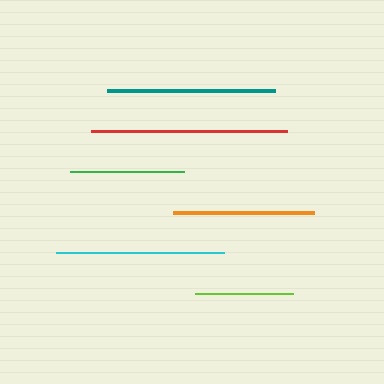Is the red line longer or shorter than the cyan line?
The red line is longer than the cyan line.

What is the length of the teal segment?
The teal segment is approximately 167 pixels long.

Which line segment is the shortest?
The lime line is the shortest at approximately 98 pixels.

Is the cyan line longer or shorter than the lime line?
The cyan line is longer than the lime line.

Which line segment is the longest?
The red line is the longest at approximately 196 pixels.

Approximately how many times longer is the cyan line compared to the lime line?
The cyan line is approximately 1.7 times the length of the lime line.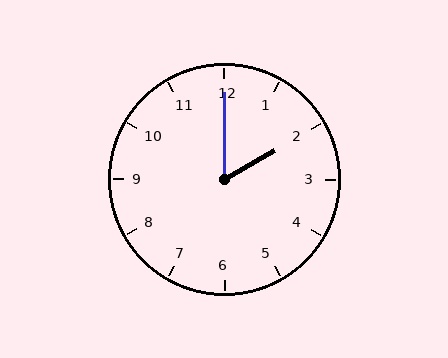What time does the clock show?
2:00.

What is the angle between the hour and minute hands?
Approximately 60 degrees.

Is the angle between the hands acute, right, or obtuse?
It is acute.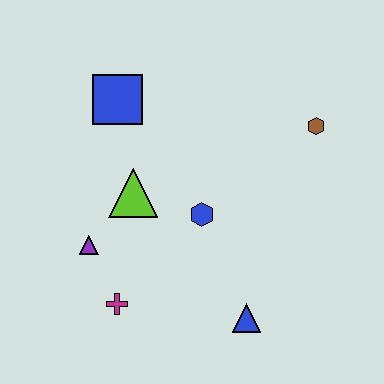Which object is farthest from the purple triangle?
The brown hexagon is farthest from the purple triangle.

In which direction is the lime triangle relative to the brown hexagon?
The lime triangle is to the left of the brown hexagon.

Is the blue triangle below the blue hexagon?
Yes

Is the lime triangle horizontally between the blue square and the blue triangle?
Yes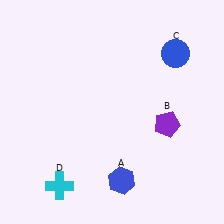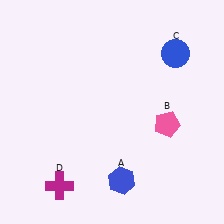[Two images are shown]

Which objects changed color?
B changed from purple to pink. D changed from cyan to magenta.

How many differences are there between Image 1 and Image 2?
There are 2 differences between the two images.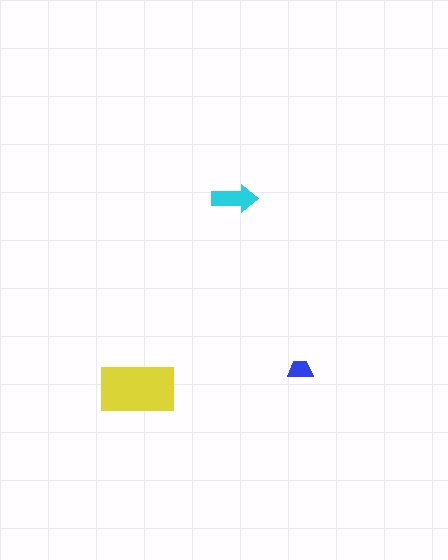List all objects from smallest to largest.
The blue trapezoid, the cyan arrow, the yellow rectangle.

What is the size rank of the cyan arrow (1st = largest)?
2nd.